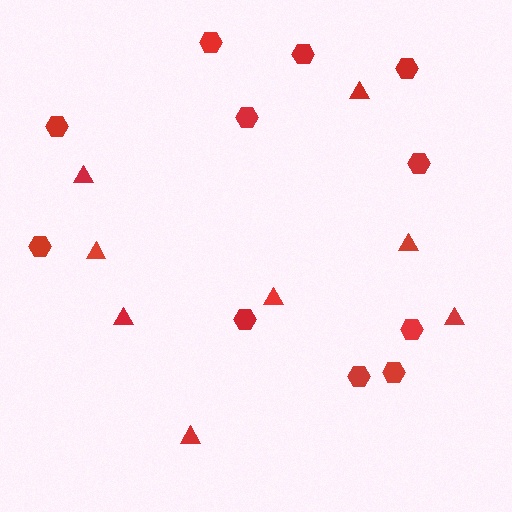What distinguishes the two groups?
There are 2 groups: one group of hexagons (11) and one group of triangles (8).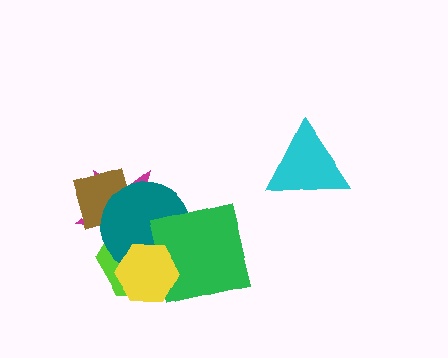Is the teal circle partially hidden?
Yes, it is partially covered by another shape.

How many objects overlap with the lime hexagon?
5 objects overlap with the lime hexagon.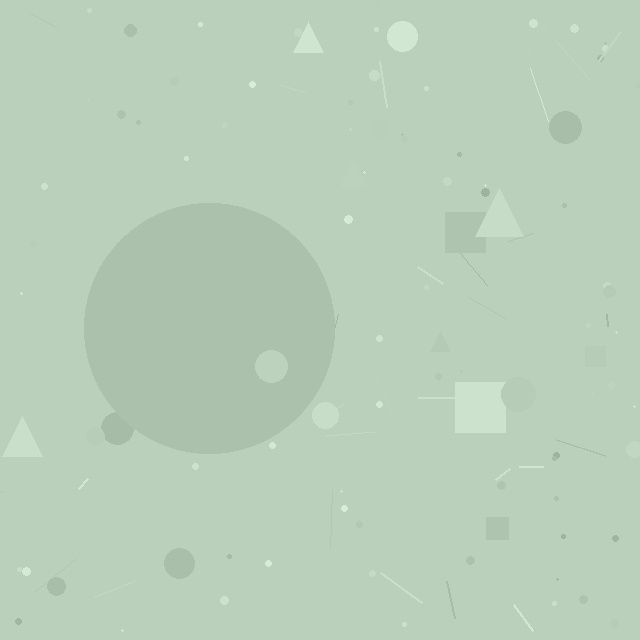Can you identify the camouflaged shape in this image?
The camouflaged shape is a circle.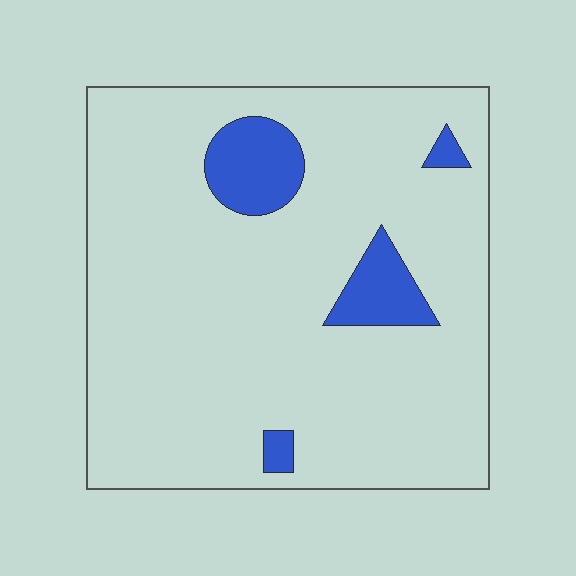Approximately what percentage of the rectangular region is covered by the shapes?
Approximately 10%.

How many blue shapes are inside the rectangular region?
4.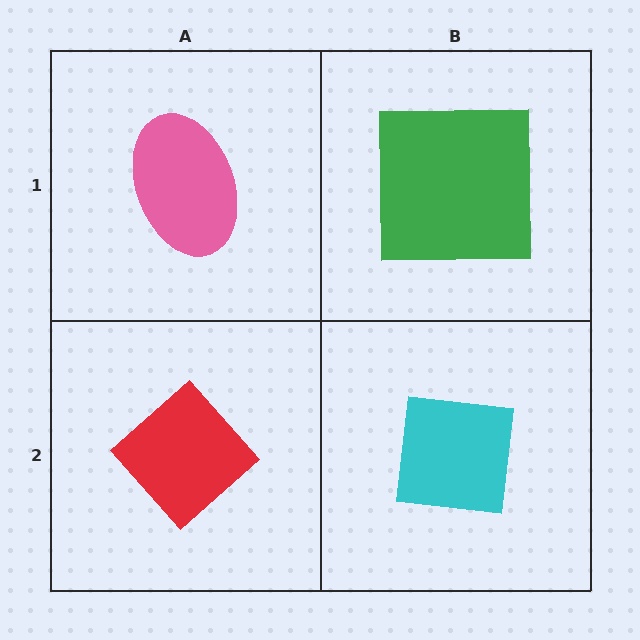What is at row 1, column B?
A green square.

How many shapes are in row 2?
2 shapes.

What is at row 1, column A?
A pink ellipse.